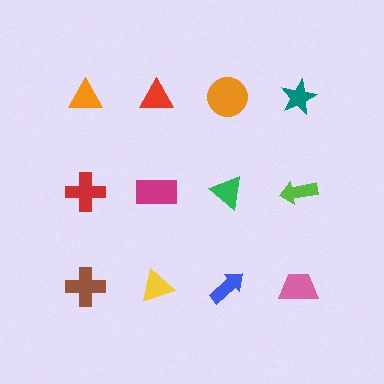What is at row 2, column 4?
A lime arrow.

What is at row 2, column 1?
A red cross.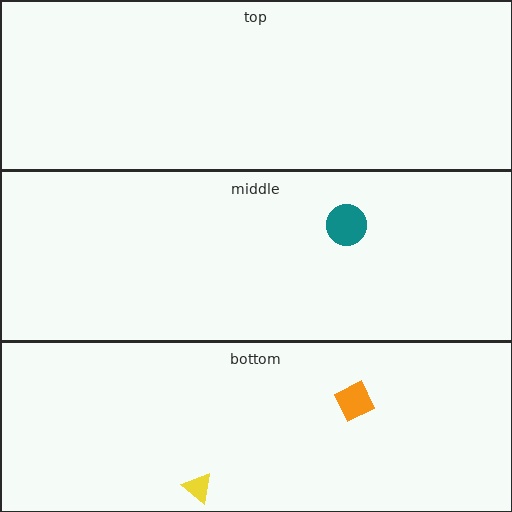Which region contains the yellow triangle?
The bottom region.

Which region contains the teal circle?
The middle region.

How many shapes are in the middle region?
1.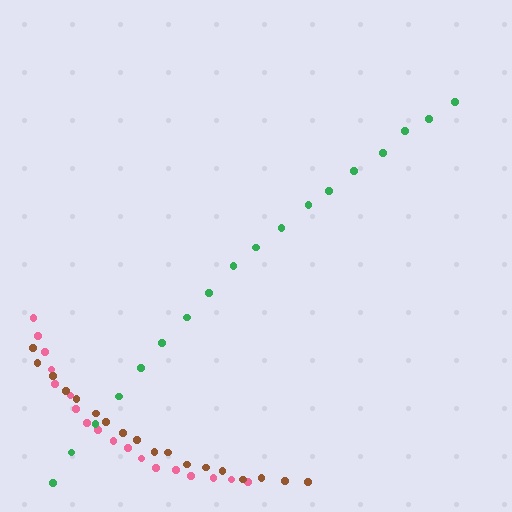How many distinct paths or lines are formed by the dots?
There are 3 distinct paths.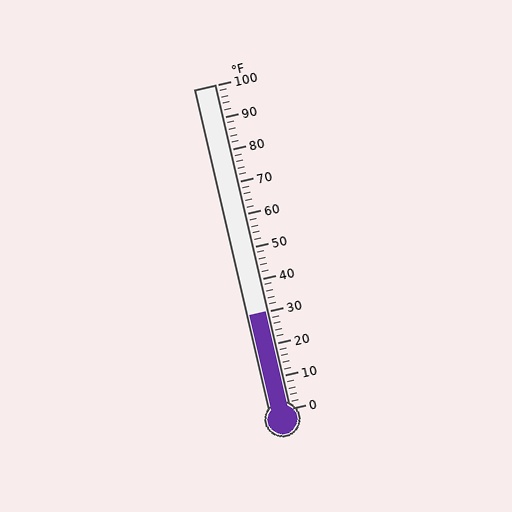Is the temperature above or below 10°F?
The temperature is above 10°F.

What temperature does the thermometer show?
The thermometer shows approximately 30°F.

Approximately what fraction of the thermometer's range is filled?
The thermometer is filled to approximately 30% of its range.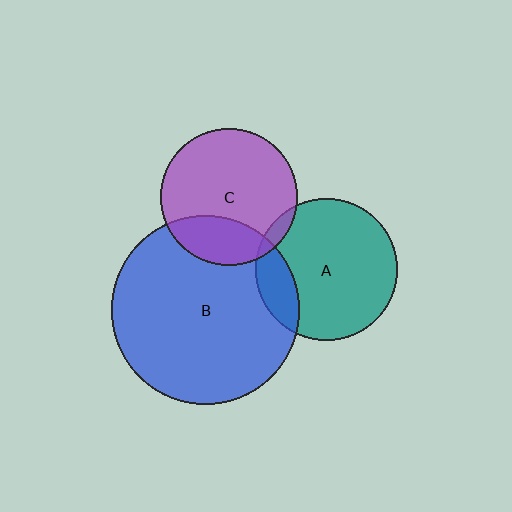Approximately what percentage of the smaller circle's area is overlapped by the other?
Approximately 25%.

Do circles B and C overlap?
Yes.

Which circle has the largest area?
Circle B (blue).